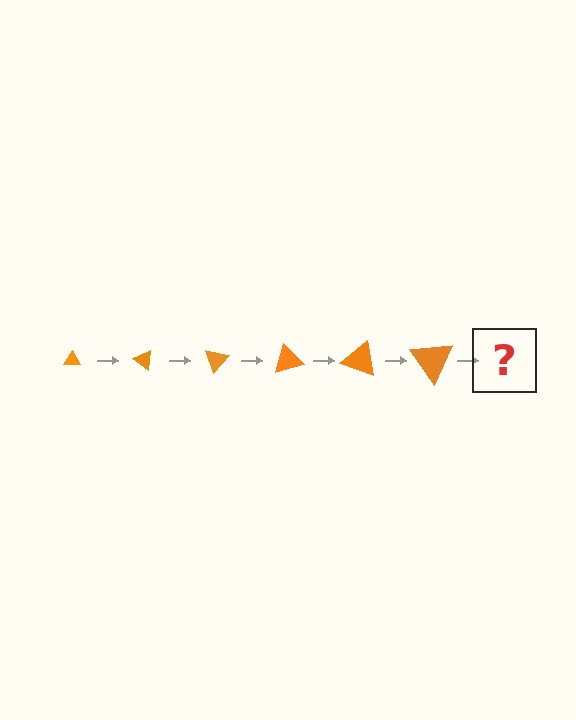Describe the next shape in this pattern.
It should be a triangle, larger than the previous one and rotated 210 degrees from the start.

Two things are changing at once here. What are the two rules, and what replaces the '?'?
The two rules are that the triangle grows larger each step and it rotates 35 degrees each step. The '?' should be a triangle, larger than the previous one and rotated 210 degrees from the start.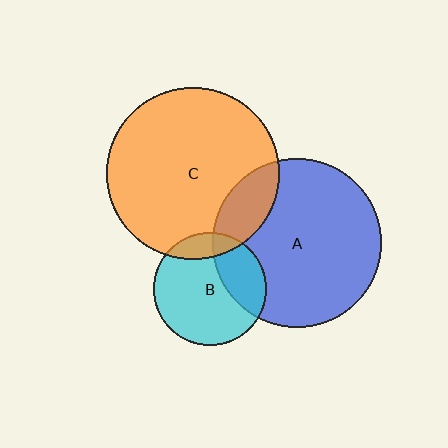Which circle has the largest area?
Circle C (orange).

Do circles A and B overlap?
Yes.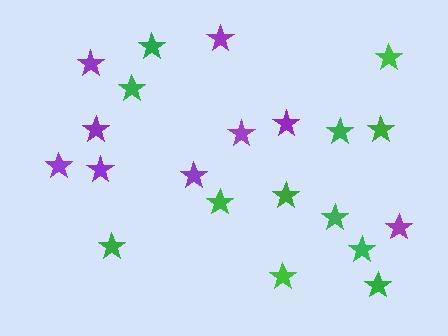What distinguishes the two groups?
There are 2 groups: one group of green stars (12) and one group of purple stars (9).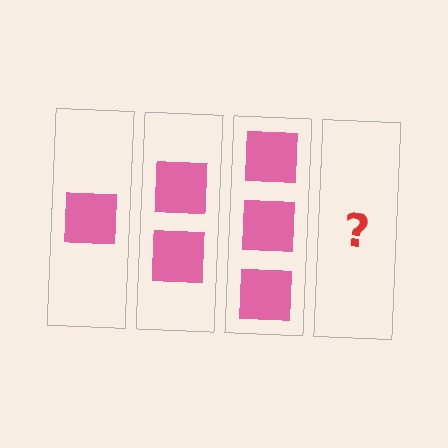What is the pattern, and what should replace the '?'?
The pattern is that each step adds one more square. The '?' should be 4 squares.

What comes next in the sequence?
The next element should be 4 squares.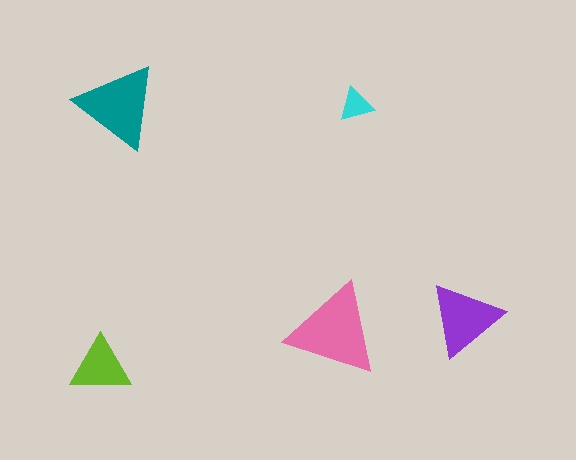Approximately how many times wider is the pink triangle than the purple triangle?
About 1.5 times wider.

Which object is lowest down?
The lime triangle is bottommost.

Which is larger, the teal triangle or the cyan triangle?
The teal one.